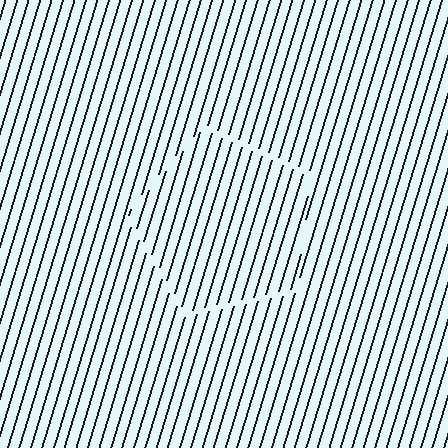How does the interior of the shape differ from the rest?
The interior of the shape contains the same grating, shifted by half a period — the contour is defined by the phase discontinuity where line-ends from the inner and outer gratings abut.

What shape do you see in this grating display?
An illusory pentagon. The interior of the shape contains the same grating, shifted by half a period — the contour is defined by the phase discontinuity where line-ends from the inner and outer gratings abut.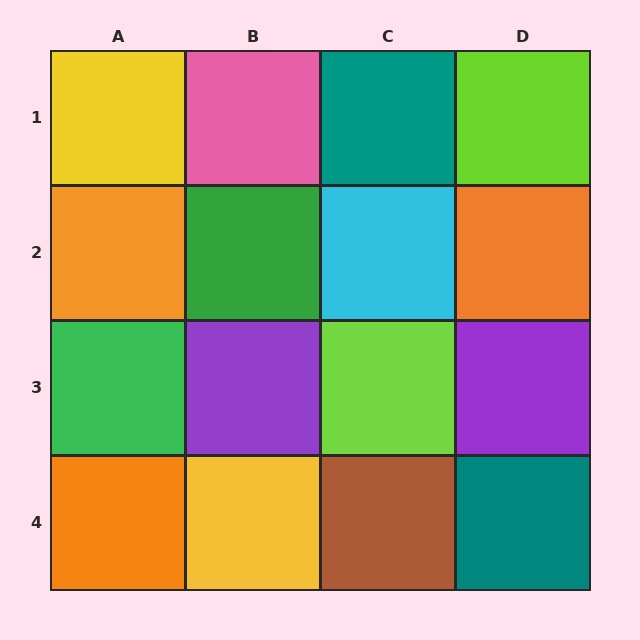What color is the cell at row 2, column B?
Green.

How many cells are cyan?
1 cell is cyan.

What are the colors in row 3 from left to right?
Green, purple, lime, purple.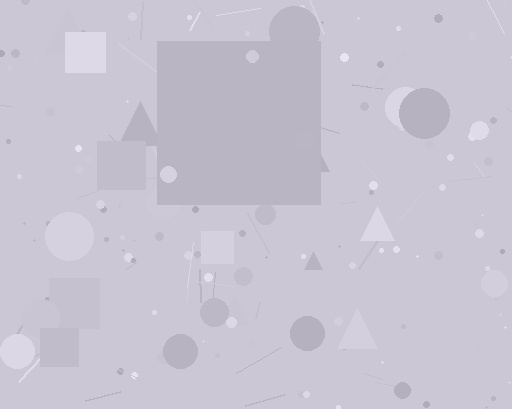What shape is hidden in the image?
A square is hidden in the image.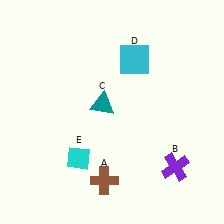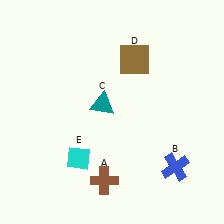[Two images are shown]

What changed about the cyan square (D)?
In Image 1, D is cyan. In Image 2, it changed to brown.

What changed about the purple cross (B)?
In Image 1, B is purple. In Image 2, it changed to blue.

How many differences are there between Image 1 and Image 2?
There are 2 differences between the two images.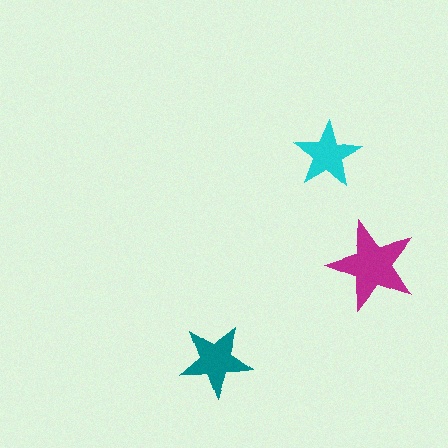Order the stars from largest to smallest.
the magenta one, the teal one, the cyan one.